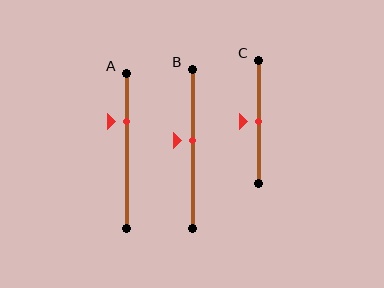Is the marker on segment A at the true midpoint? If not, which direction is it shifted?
No, the marker on segment A is shifted upward by about 19% of the segment length.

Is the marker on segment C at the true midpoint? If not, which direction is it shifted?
Yes, the marker on segment C is at the true midpoint.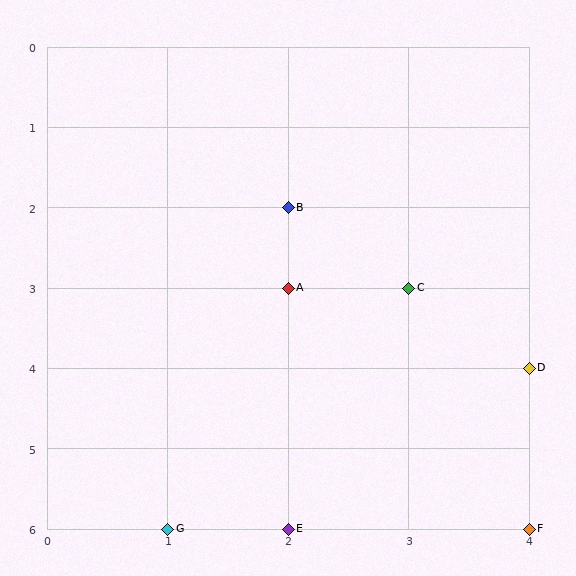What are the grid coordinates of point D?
Point D is at grid coordinates (4, 4).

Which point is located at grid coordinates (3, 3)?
Point C is at (3, 3).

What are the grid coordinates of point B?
Point B is at grid coordinates (2, 2).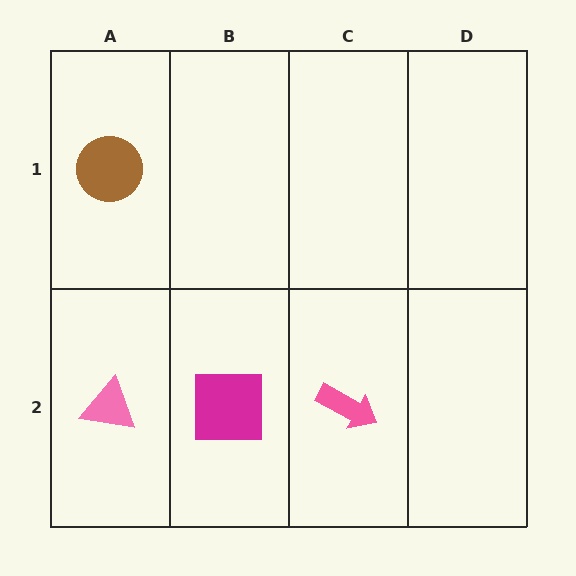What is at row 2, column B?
A magenta square.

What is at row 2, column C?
A pink arrow.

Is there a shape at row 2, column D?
No, that cell is empty.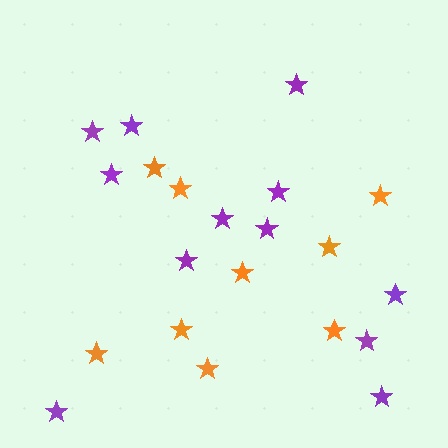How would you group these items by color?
There are 2 groups: one group of purple stars (12) and one group of orange stars (9).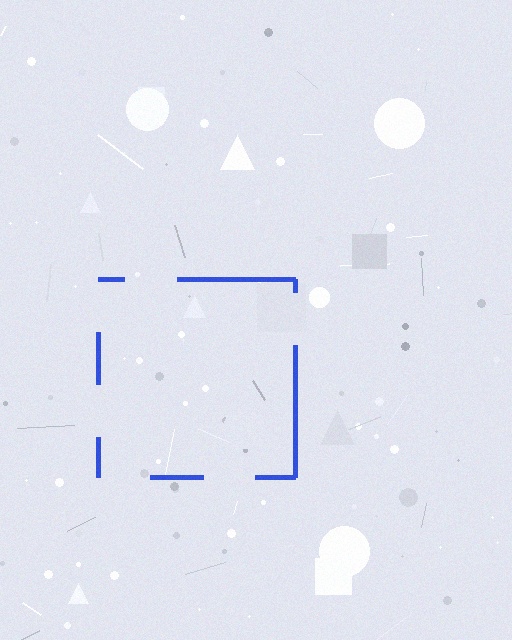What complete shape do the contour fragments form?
The contour fragments form a square.